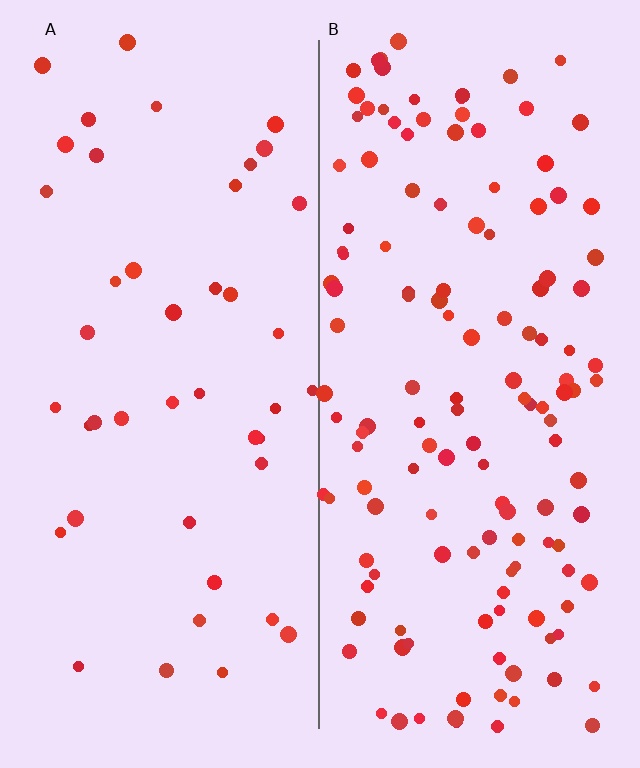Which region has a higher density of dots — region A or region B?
B (the right).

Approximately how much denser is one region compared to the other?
Approximately 3.2× — region B over region A.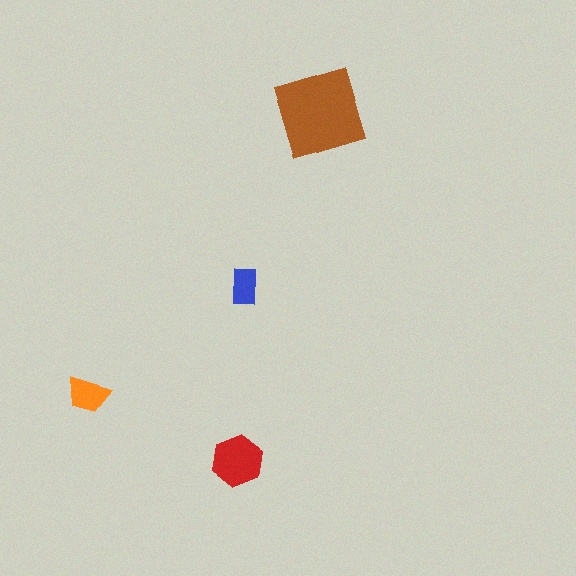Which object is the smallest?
The blue rectangle.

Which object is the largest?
The brown diamond.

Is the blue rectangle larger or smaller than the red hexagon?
Smaller.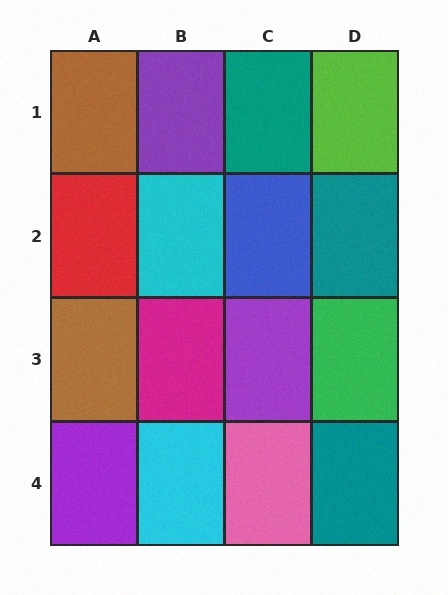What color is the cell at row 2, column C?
Blue.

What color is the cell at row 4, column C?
Pink.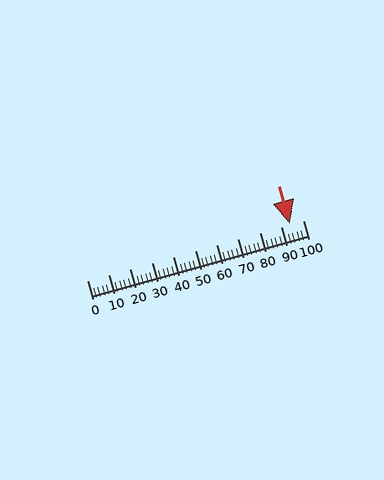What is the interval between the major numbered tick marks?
The major tick marks are spaced 10 units apart.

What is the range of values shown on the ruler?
The ruler shows values from 0 to 100.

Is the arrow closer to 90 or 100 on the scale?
The arrow is closer to 90.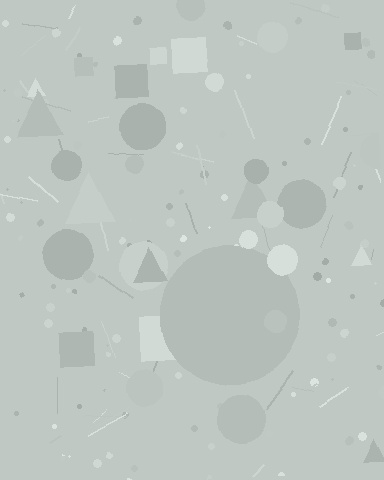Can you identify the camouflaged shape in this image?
The camouflaged shape is a circle.